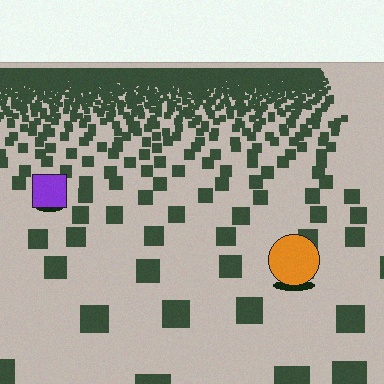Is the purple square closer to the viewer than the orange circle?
No. The orange circle is closer — you can tell from the texture gradient: the ground texture is coarser near it.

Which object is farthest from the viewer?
The purple square is farthest from the viewer. It appears smaller and the ground texture around it is denser.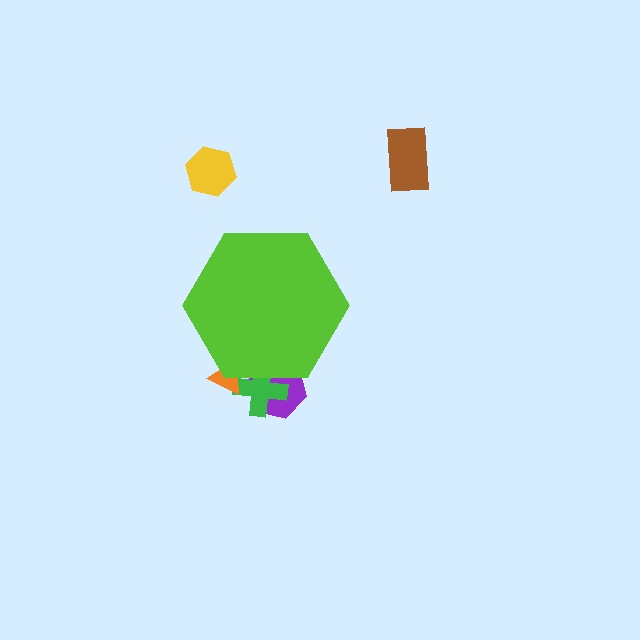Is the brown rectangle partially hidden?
No, the brown rectangle is fully visible.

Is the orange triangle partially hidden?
Yes, the orange triangle is partially hidden behind the lime hexagon.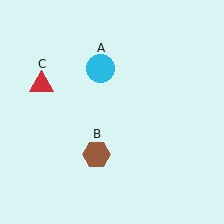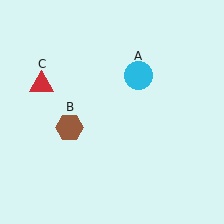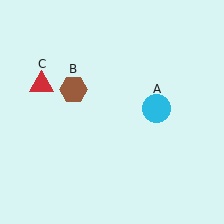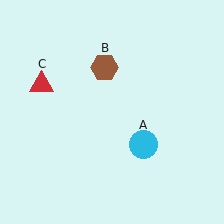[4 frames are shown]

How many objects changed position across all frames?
2 objects changed position: cyan circle (object A), brown hexagon (object B).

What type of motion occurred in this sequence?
The cyan circle (object A), brown hexagon (object B) rotated clockwise around the center of the scene.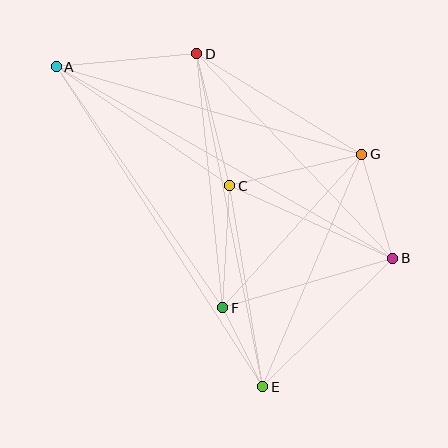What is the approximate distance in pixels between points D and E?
The distance between D and E is approximately 340 pixels.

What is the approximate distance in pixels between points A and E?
The distance between A and E is approximately 381 pixels.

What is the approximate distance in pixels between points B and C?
The distance between B and C is approximately 178 pixels.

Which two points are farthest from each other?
Points A and B are farthest from each other.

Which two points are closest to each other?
Points E and F are closest to each other.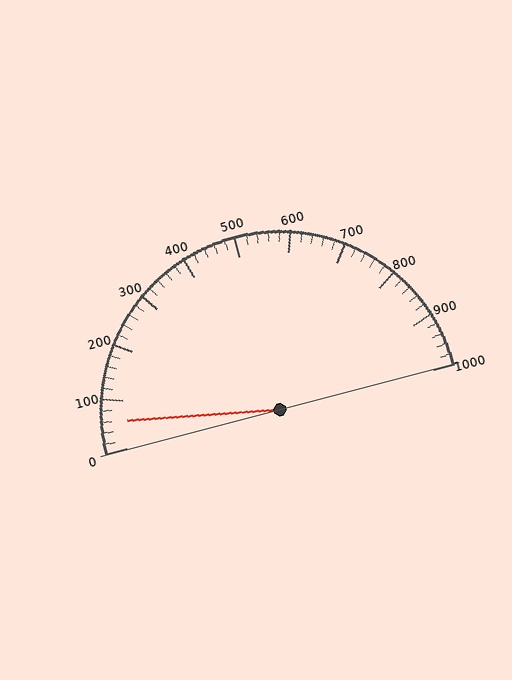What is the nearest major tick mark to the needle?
The nearest major tick mark is 100.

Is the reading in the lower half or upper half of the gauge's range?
The reading is in the lower half of the range (0 to 1000).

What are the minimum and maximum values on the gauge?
The gauge ranges from 0 to 1000.